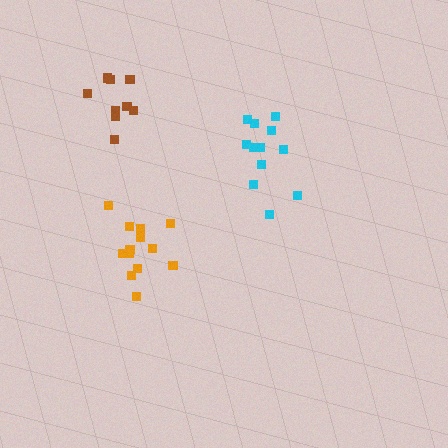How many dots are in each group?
Group 1: 12 dots, Group 2: 9 dots, Group 3: 13 dots (34 total).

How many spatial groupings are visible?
There are 3 spatial groupings.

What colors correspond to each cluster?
The clusters are colored: cyan, brown, orange.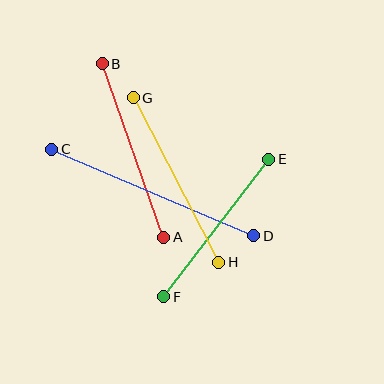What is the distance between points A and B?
The distance is approximately 184 pixels.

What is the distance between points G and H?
The distance is approximately 185 pixels.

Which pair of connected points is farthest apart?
Points C and D are farthest apart.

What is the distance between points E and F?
The distance is approximately 173 pixels.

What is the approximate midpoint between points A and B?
The midpoint is at approximately (133, 151) pixels.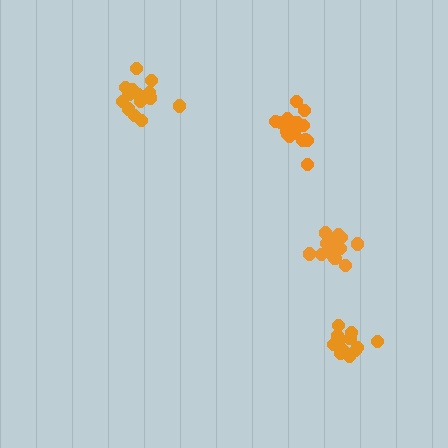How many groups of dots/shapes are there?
There are 4 groups.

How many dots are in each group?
Group 1: 17 dots, Group 2: 16 dots, Group 3: 17 dots, Group 4: 13 dots (63 total).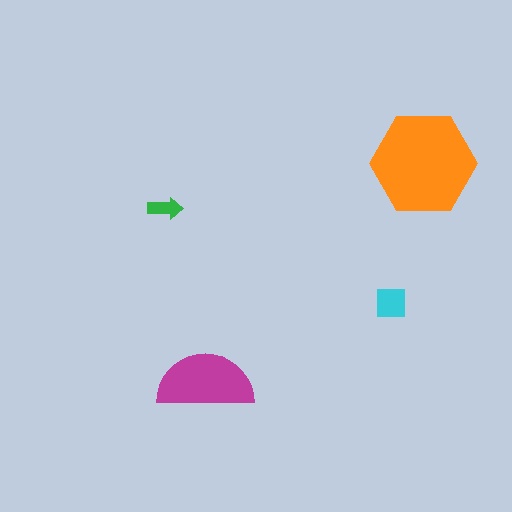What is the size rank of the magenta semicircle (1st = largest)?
2nd.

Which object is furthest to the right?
The orange hexagon is rightmost.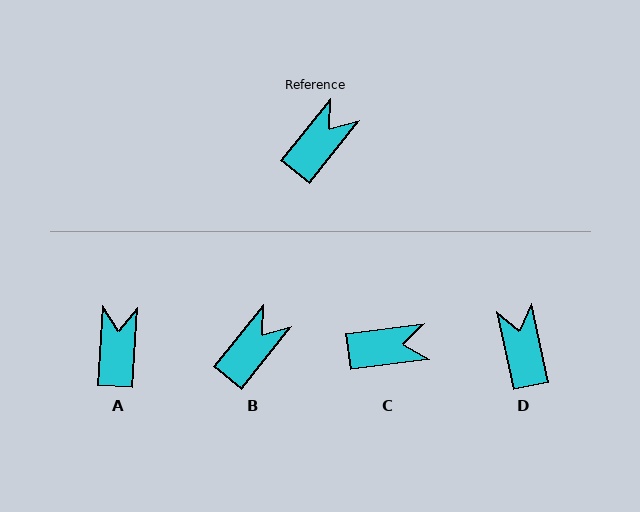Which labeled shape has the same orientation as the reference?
B.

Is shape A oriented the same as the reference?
No, it is off by about 35 degrees.